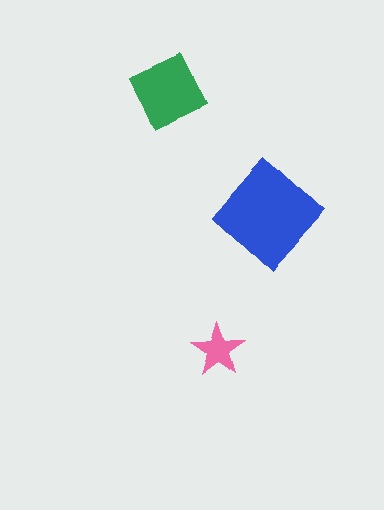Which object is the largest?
The blue diamond.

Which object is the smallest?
The pink star.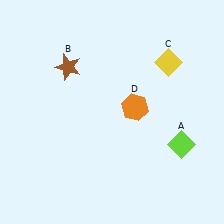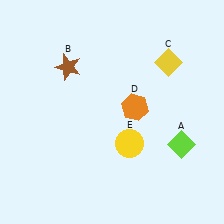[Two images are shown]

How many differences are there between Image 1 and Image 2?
There is 1 difference between the two images.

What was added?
A yellow circle (E) was added in Image 2.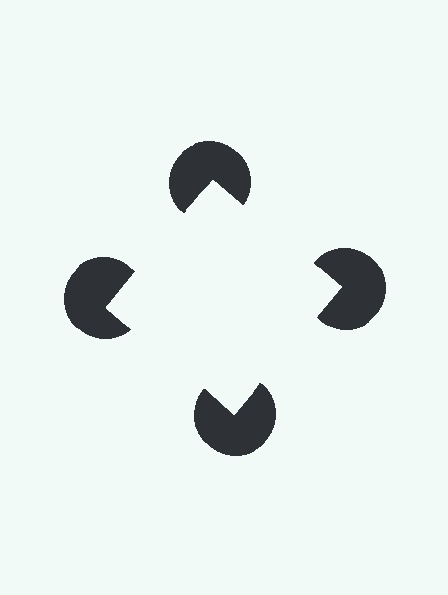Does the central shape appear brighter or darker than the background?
It typically appears slightly brighter than the background, even though no actual brightness change is drawn.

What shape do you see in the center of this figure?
An illusory square — its edges are inferred from the aligned wedge cuts in the pac-man discs, not physically drawn.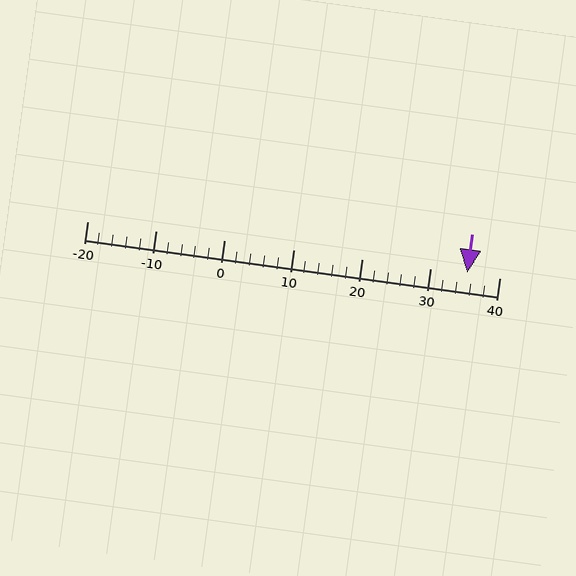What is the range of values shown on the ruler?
The ruler shows values from -20 to 40.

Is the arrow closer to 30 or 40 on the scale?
The arrow is closer to 40.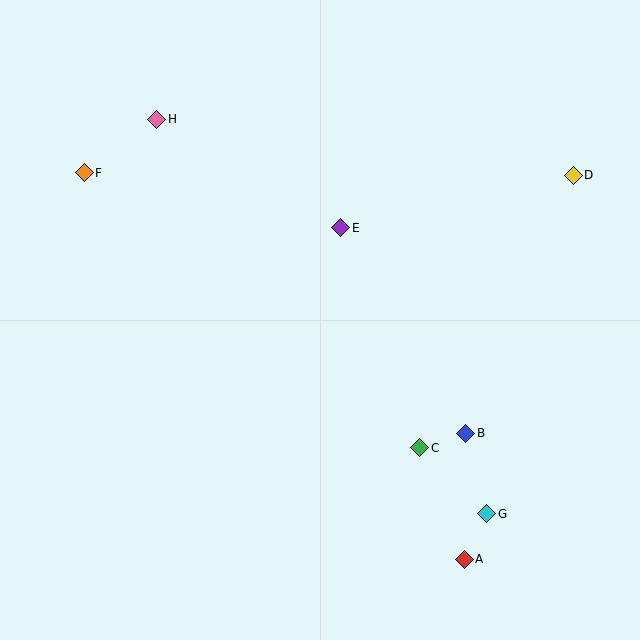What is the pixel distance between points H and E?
The distance between H and E is 214 pixels.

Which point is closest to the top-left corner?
Point F is closest to the top-left corner.